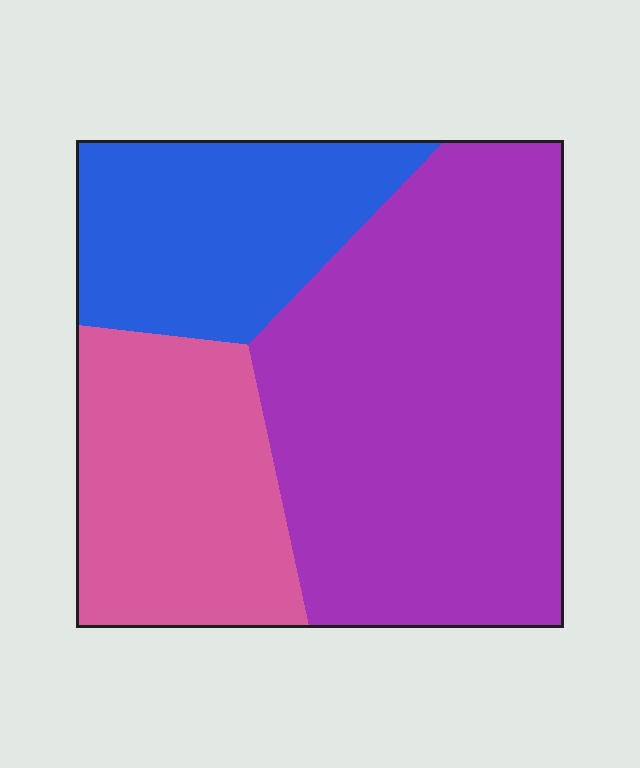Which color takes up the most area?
Purple, at roughly 55%.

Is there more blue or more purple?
Purple.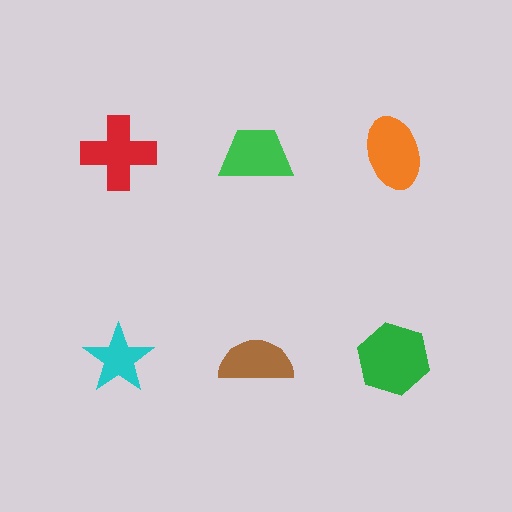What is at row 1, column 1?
A red cross.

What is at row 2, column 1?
A cyan star.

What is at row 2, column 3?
A green hexagon.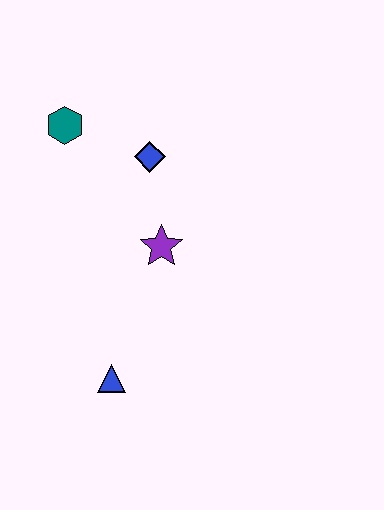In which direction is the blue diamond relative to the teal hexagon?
The blue diamond is to the right of the teal hexagon.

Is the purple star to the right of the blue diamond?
Yes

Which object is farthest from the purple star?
The teal hexagon is farthest from the purple star.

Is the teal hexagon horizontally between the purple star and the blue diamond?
No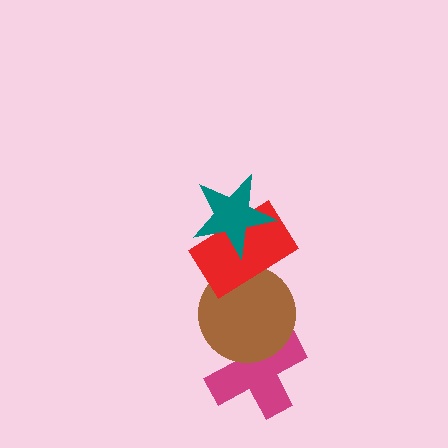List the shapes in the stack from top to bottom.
From top to bottom: the teal star, the red rectangle, the brown circle, the magenta cross.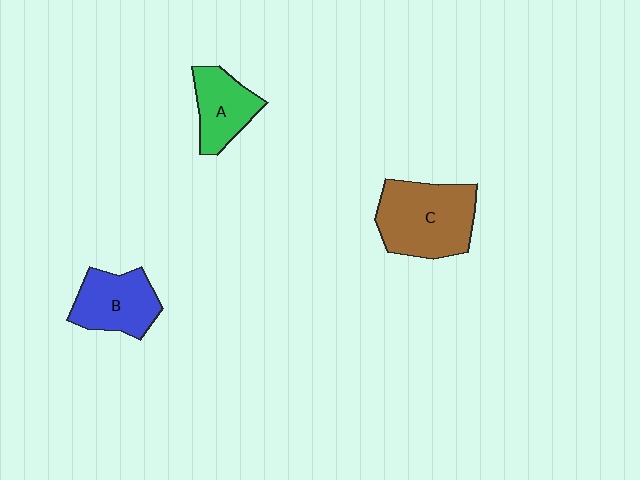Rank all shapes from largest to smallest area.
From largest to smallest: C (brown), B (blue), A (green).